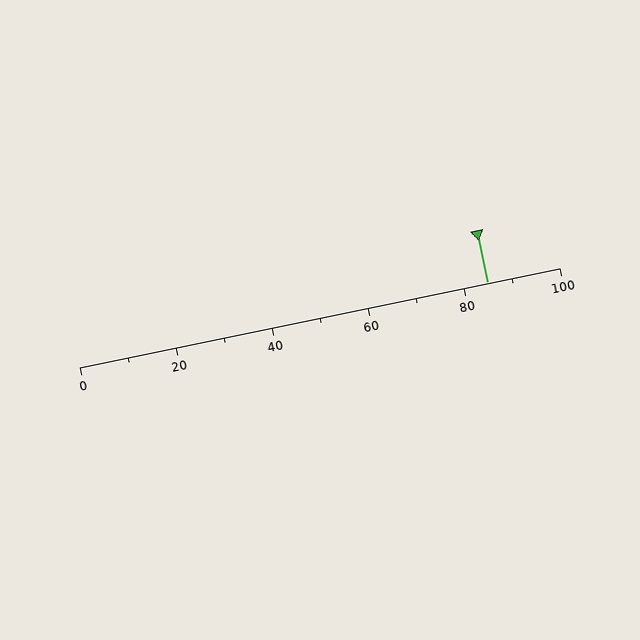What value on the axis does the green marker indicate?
The marker indicates approximately 85.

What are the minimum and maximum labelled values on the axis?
The axis runs from 0 to 100.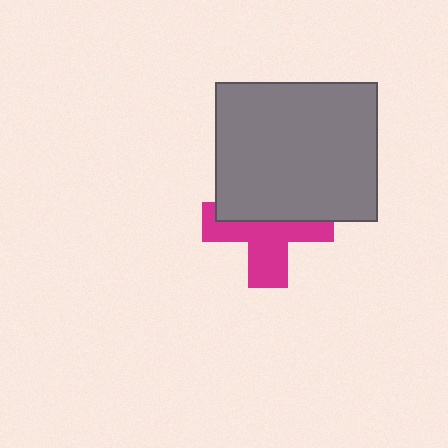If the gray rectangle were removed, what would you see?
You would see the complete magenta cross.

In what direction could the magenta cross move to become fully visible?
The magenta cross could move down. That would shift it out from behind the gray rectangle entirely.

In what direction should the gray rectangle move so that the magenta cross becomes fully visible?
The gray rectangle should move up. That is the shortest direction to clear the overlap and leave the magenta cross fully visible.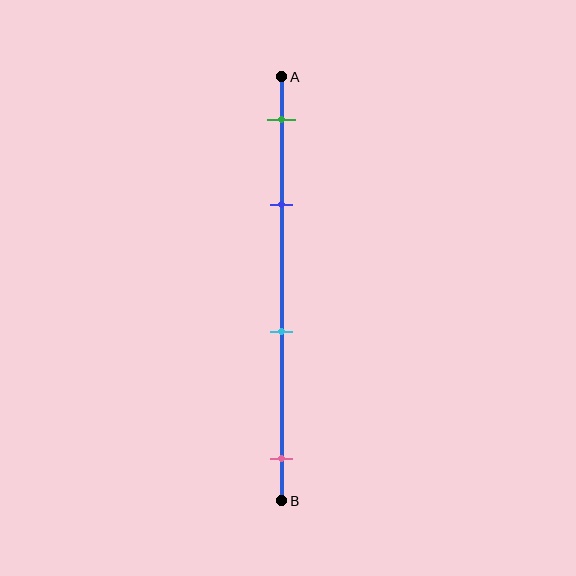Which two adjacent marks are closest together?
The green and blue marks are the closest adjacent pair.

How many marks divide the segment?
There are 4 marks dividing the segment.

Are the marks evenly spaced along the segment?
No, the marks are not evenly spaced.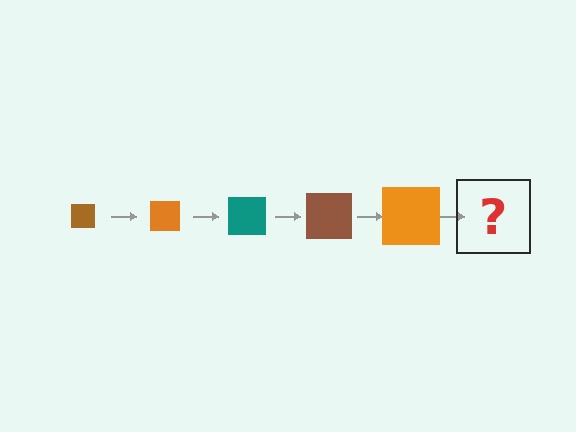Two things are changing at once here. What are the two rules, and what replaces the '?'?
The two rules are that the square grows larger each step and the color cycles through brown, orange, and teal. The '?' should be a teal square, larger than the previous one.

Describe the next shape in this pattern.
It should be a teal square, larger than the previous one.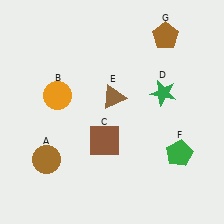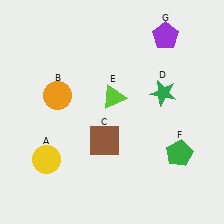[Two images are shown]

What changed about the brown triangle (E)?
In Image 1, E is brown. In Image 2, it changed to lime.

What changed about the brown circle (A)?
In Image 1, A is brown. In Image 2, it changed to yellow.